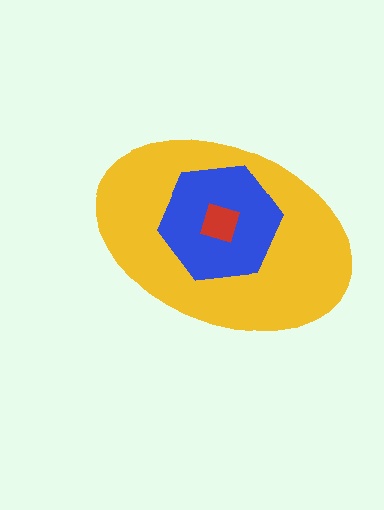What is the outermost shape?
The yellow ellipse.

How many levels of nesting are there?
3.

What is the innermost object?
The red square.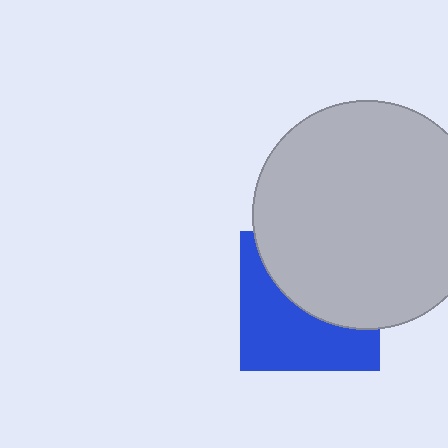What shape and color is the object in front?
The object in front is a light gray circle.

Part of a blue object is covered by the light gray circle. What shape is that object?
It is a square.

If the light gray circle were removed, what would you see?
You would see the complete blue square.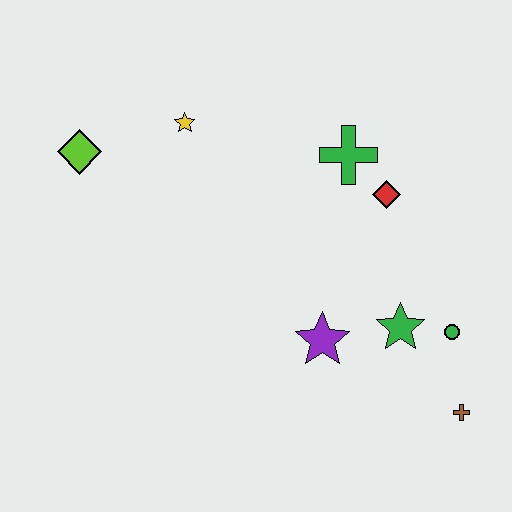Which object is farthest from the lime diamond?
The brown cross is farthest from the lime diamond.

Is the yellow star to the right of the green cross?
No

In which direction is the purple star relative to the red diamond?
The purple star is below the red diamond.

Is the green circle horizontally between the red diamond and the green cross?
No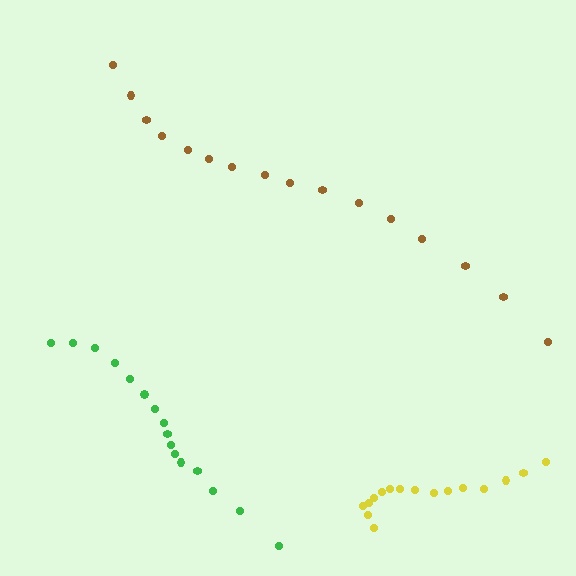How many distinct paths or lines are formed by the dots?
There are 3 distinct paths.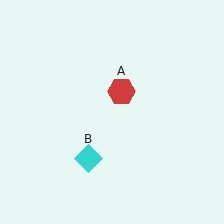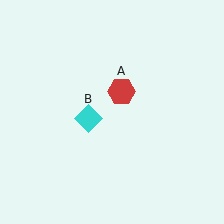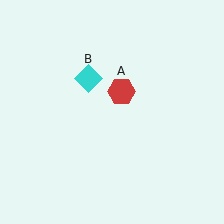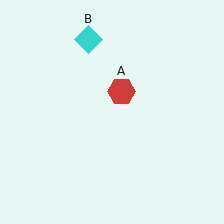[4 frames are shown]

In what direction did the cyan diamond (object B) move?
The cyan diamond (object B) moved up.